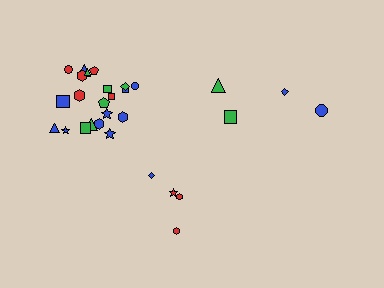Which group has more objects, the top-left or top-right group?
The top-left group.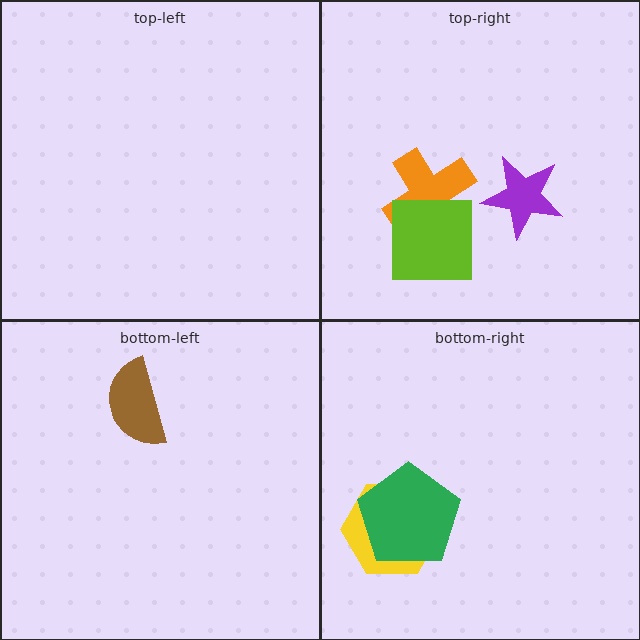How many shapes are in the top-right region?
3.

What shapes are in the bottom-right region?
The yellow hexagon, the green pentagon.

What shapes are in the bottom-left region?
The brown semicircle.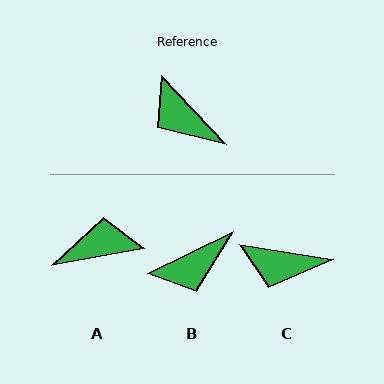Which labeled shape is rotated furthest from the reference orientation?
A, about 123 degrees away.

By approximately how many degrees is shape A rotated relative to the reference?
Approximately 123 degrees clockwise.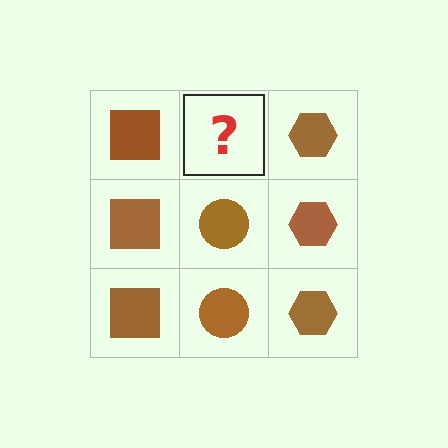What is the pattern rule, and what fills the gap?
The rule is that each column has a consistent shape. The gap should be filled with a brown circle.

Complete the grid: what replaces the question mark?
The question mark should be replaced with a brown circle.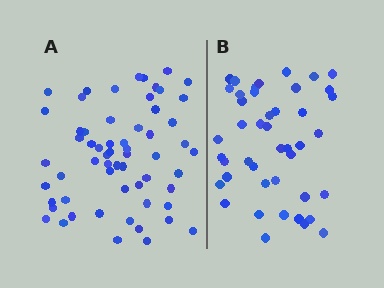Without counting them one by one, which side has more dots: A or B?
Region A (the left region) has more dots.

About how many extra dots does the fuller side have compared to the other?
Region A has approximately 15 more dots than region B.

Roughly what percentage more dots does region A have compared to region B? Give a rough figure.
About 35% more.